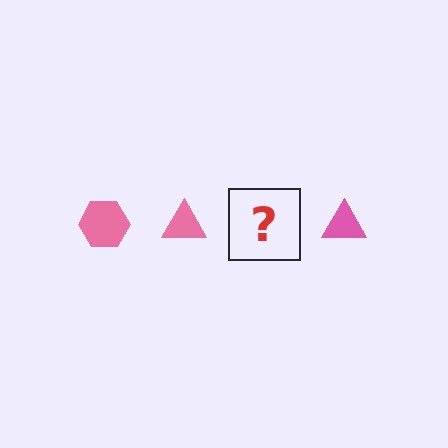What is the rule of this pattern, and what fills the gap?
The rule is that the pattern cycles through hexagon, triangle shapes in pink. The gap should be filled with a pink hexagon.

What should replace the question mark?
The question mark should be replaced with a pink hexagon.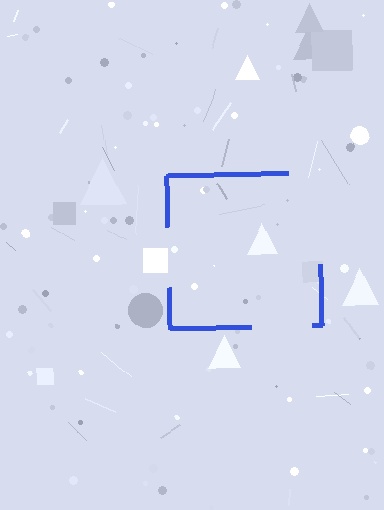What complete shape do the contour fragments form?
The contour fragments form a square.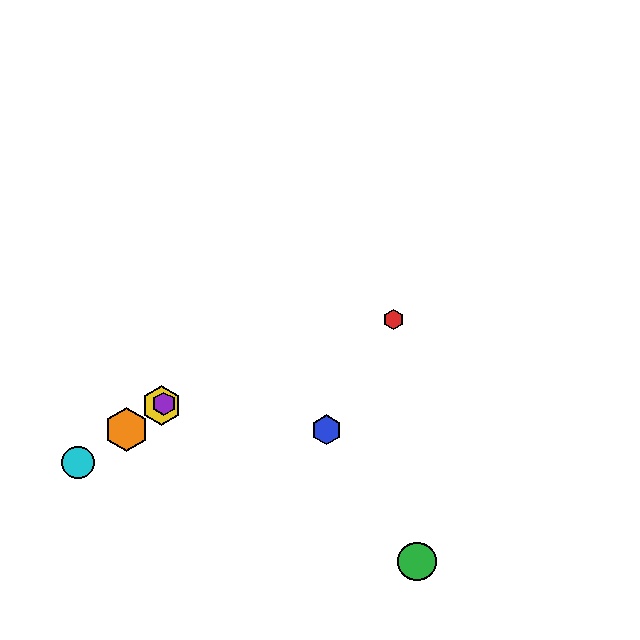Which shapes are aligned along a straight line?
The yellow hexagon, the purple hexagon, the orange hexagon, the cyan circle are aligned along a straight line.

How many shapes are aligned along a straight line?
4 shapes (the yellow hexagon, the purple hexagon, the orange hexagon, the cyan circle) are aligned along a straight line.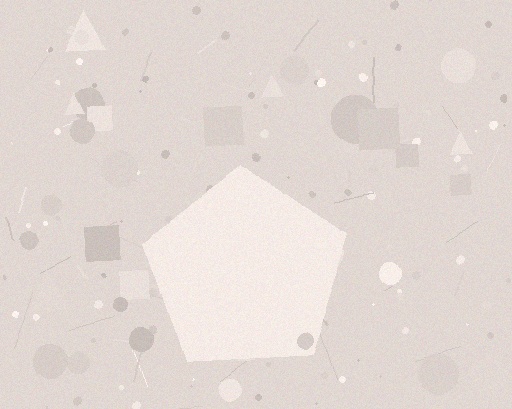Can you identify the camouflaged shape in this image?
The camouflaged shape is a pentagon.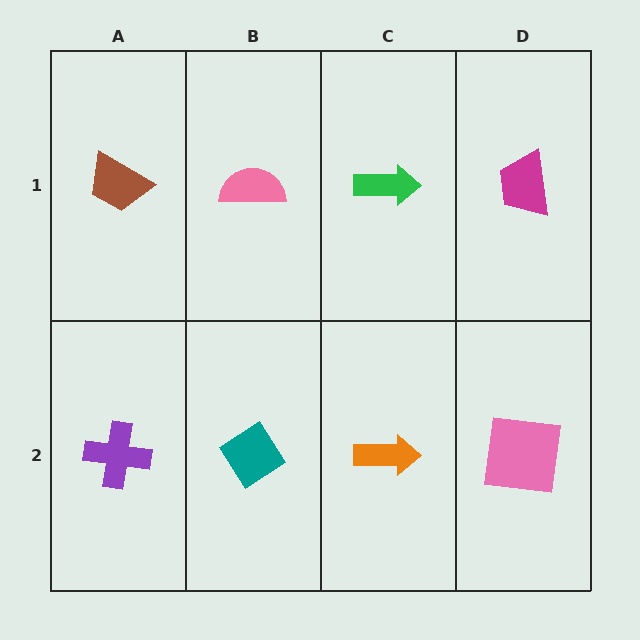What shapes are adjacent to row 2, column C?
A green arrow (row 1, column C), a teal diamond (row 2, column B), a pink square (row 2, column D).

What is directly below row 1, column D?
A pink square.